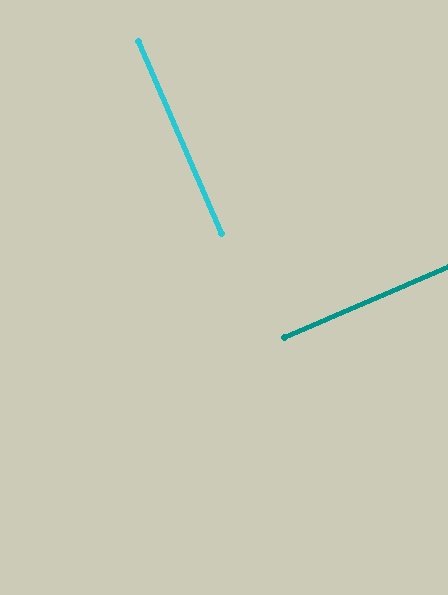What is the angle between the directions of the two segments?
Approximately 90 degrees.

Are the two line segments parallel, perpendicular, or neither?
Perpendicular — they meet at approximately 90°.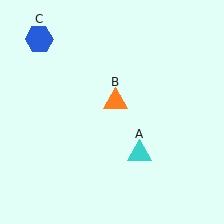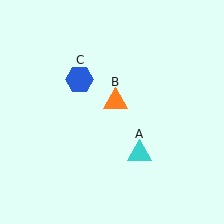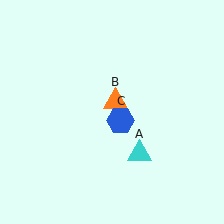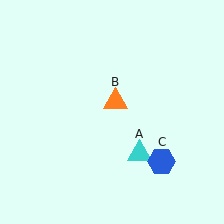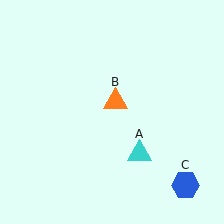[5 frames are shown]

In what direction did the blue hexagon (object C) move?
The blue hexagon (object C) moved down and to the right.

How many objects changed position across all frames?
1 object changed position: blue hexagon (object C).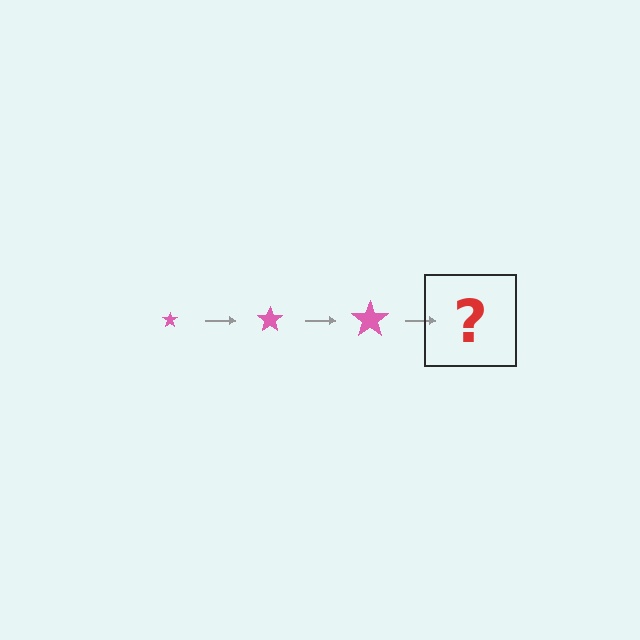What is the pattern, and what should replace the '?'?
The pattern is that the star gets progressively larger each step. The '?' should be a pink star, larger than the previous one.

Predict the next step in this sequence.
The next step is a pink star, larger than the previous one.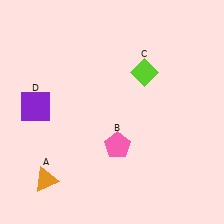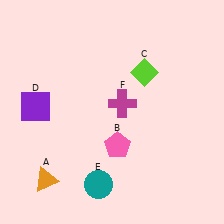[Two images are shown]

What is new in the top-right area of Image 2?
A magenta cross (F) was added in the top-right area of Image 2.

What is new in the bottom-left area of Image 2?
A teal circle (E) was added in the bottom-left area of Image 2.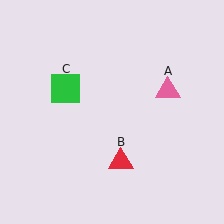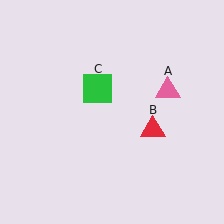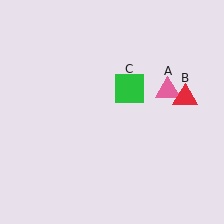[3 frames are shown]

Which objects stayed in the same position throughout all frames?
Pink triangle (object A) remained stationary.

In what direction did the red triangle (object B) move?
The red triangle (object B) moved up and to the right.